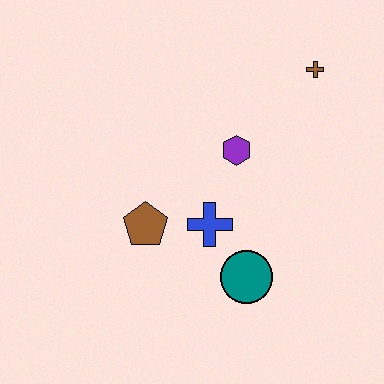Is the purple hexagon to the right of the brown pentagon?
Yes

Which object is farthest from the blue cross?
The brown cross is farthest from the blue cross.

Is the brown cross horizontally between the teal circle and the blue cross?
No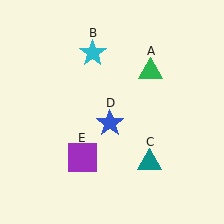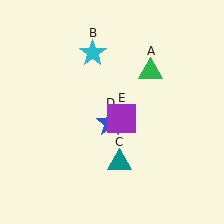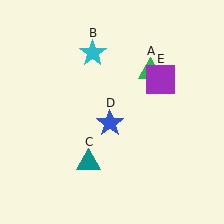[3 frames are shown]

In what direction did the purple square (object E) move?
The purple square (object E) moved up and to the right.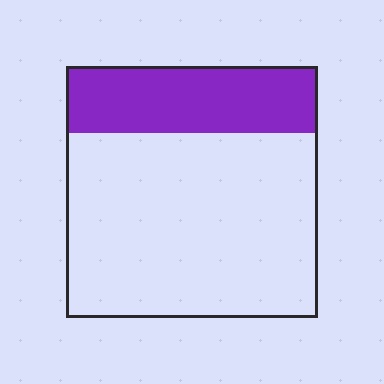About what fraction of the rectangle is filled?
About one quarter (1/4).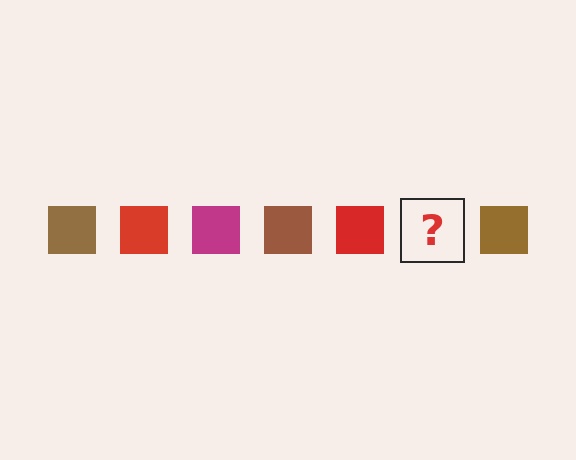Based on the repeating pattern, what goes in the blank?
The blank should be a magenta square.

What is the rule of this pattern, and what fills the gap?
The rule is that the pattern cycles through brown, red, magenta squares. The gap should be filled with a magenta square.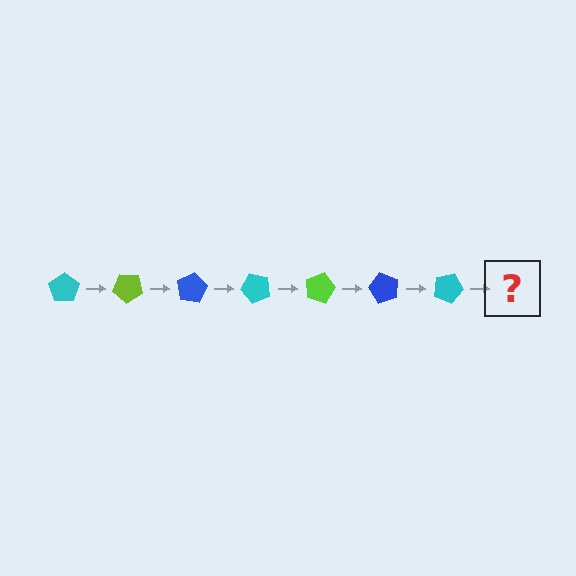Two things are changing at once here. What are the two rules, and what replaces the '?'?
The two rules are that it rotates 40 degrees each step and the color cycles through cyan, lime, and blue. The '?' should be a lime pentagon, rotated 280 degrees from the start.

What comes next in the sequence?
The next element should be a lime pentagon, rotated 280 degrees from the start.